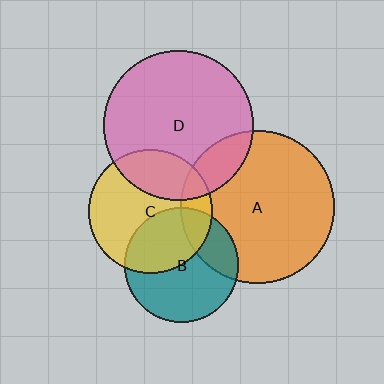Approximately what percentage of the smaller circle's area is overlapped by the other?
Approximately 15%.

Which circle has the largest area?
Circle A (orange).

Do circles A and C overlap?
Yes.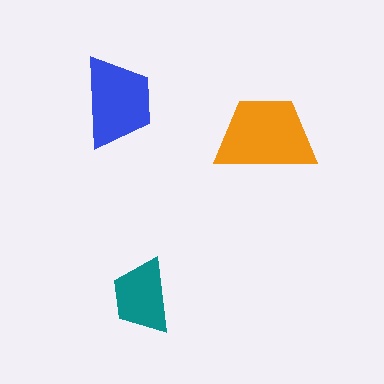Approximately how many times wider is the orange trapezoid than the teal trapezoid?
About 1.5 times wider.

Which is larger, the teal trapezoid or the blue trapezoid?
The blue one.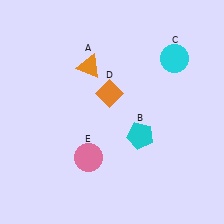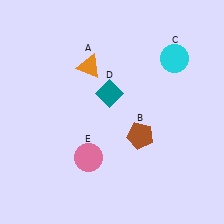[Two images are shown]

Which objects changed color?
B changed from cyan to brown. D changed from orange to teal.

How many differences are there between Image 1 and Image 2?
There are 2 differences between the two images.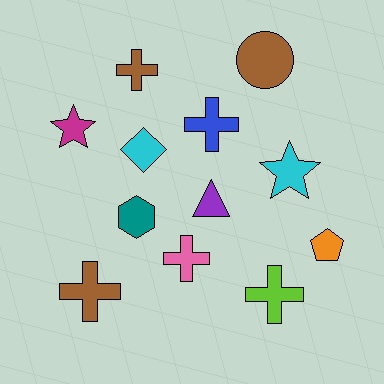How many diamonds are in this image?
There is 1 diamond.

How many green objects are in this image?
There are no green objects.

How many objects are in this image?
There are 12 objects.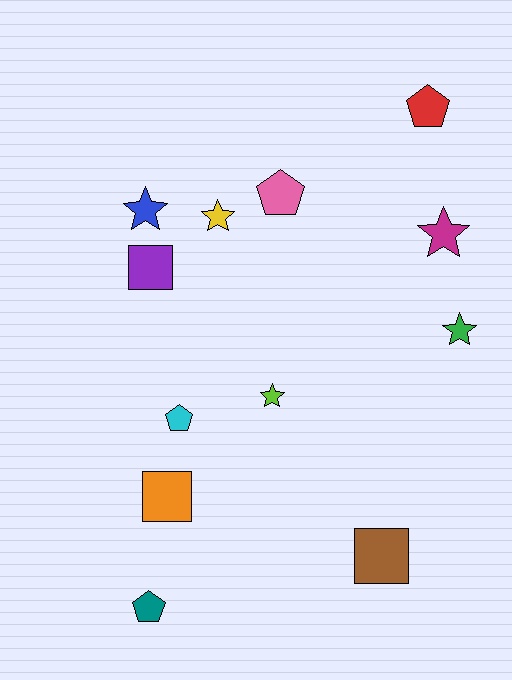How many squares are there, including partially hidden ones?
There are 3 squares.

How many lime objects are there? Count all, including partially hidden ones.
There is 1 lime object.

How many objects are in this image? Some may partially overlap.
There are 12 objects.